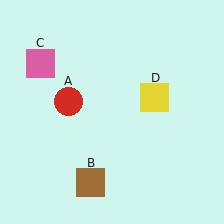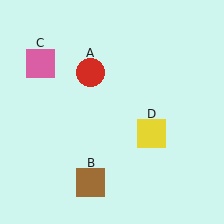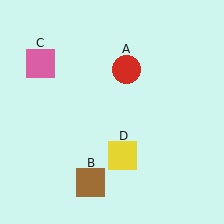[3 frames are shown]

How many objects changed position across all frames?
2 objects changed position: red circle (object A), yellow square (object D).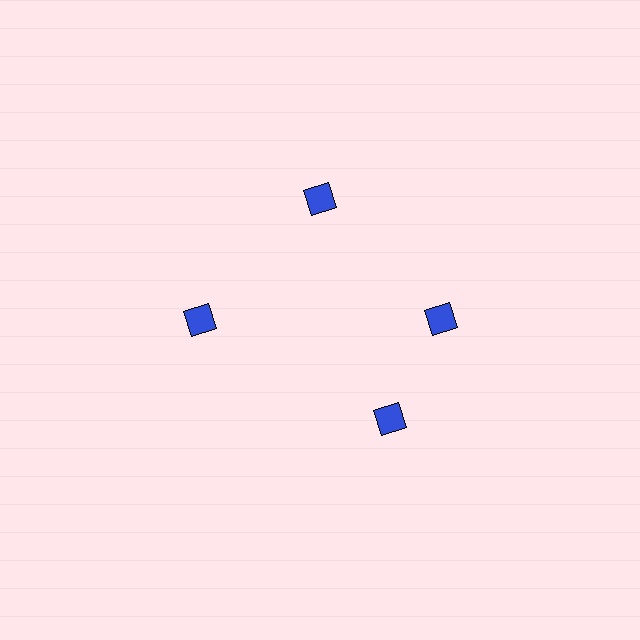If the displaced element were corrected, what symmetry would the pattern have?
It would have 4-fold rotational symmetry — the pattern would map onto itself every 90 degrees.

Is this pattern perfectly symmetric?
No. The 4 blue squares are arranged in a ring, but one element near the 6 o'clock position is rotated out of alignment along the ring, breaking the 4-fold rotational symmetry.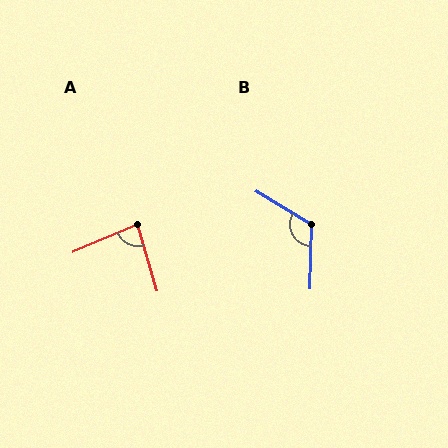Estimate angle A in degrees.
Approximately 83 degrees.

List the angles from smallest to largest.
A (83°), B (120°).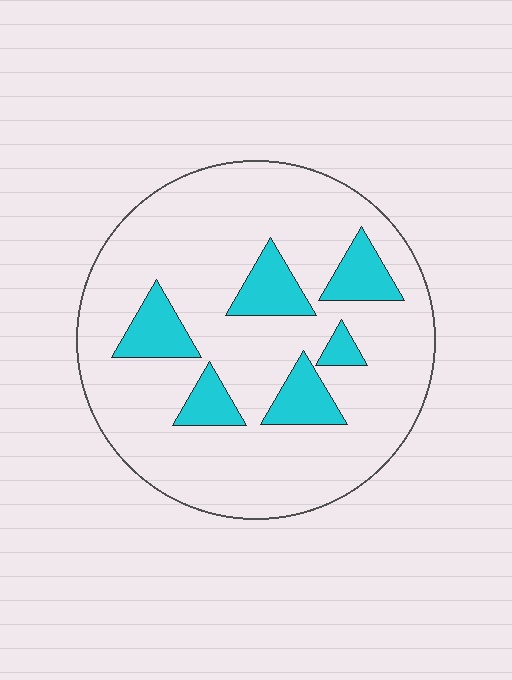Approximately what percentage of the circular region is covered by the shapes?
Approximately 15%.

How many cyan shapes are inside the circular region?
6.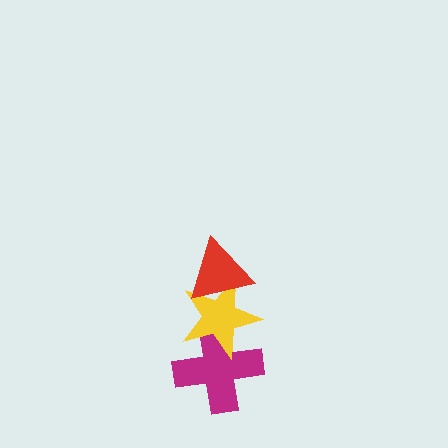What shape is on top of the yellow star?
The red triangle is on top of the yellow star.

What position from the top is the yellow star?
The yellow star is 2nd from the top.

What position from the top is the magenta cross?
The magenta cross is 3rd from the top.